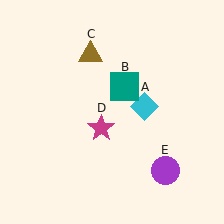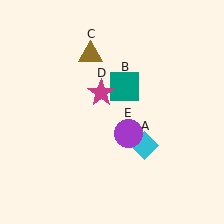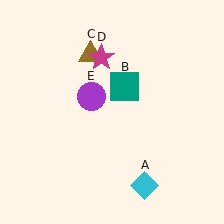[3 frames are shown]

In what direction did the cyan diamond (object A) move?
The cyan diamond (object A) moved down.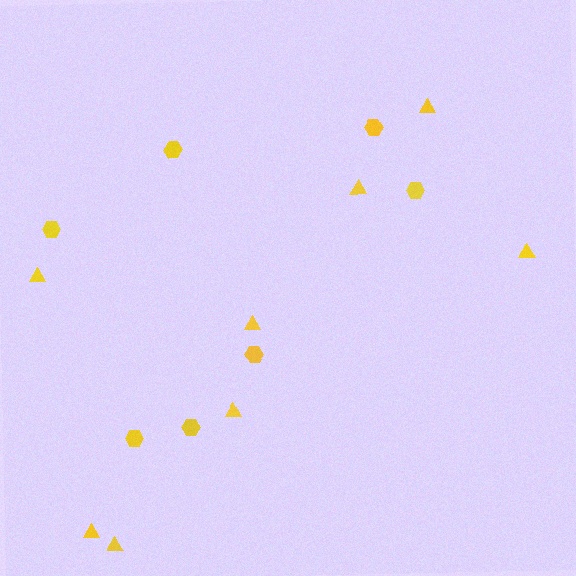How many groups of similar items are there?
There are 2 groups: one group of triangles (8) and one group of hexagons (7).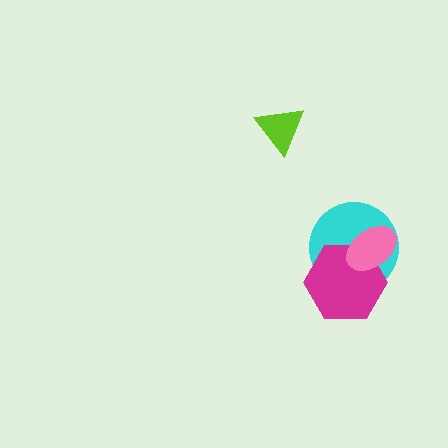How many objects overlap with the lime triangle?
0 objects overlap with the lime triangle.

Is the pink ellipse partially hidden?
No, no other shape covers it.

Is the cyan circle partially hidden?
Yes, it is partially covered by another shape.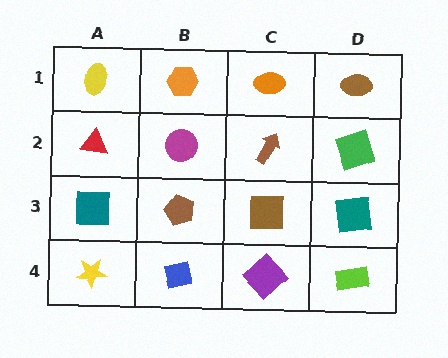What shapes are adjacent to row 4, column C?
A brown square (row 3, column C), a blue square (row 4, column B), a lime rectangle (row 4, column D).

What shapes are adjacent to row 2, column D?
A brown ellipse (row 1, column D), a teal square (row 3, column D), a brown arrow (row 2, column C).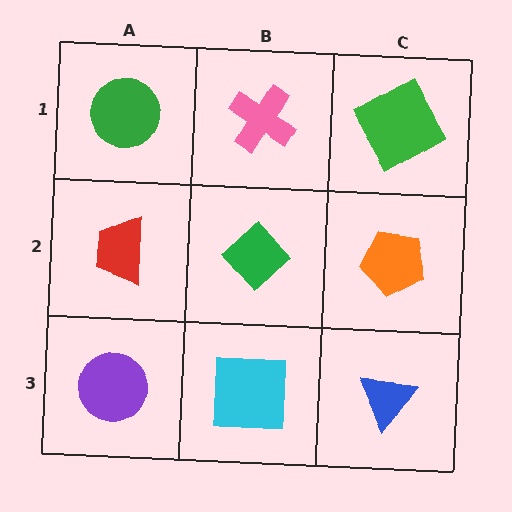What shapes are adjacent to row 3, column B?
A green diamond (row 2, column B), a purple circle (row 3, column A), a blue triangle (row 3, column C).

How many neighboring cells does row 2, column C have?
3.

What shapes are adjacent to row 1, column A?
A red trapezoid (row 2, column A), a pink cross (row 1, column B).